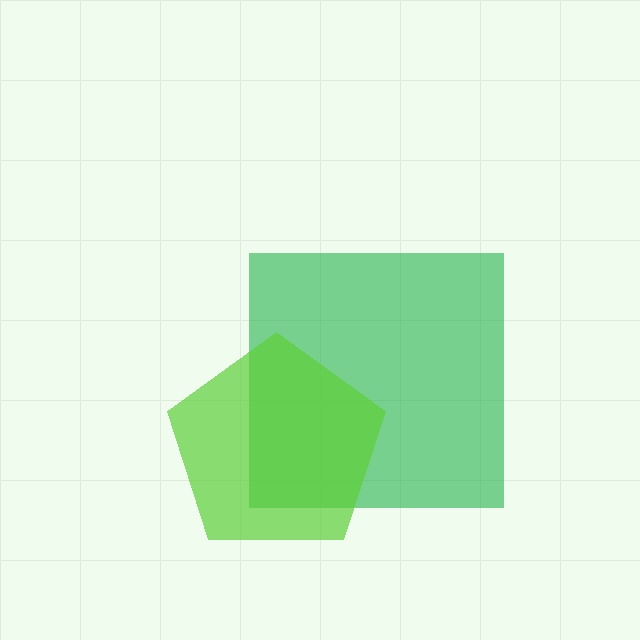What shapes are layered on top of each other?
The layered shapes are: a green square, a lime pentagon.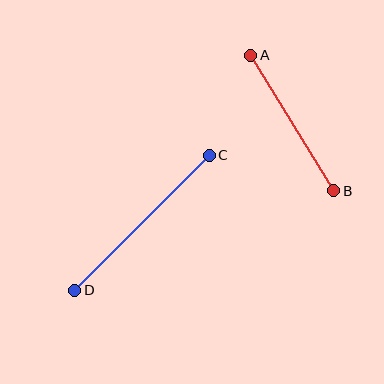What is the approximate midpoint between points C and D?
The midpoint is at approximately (142, 223) pixels.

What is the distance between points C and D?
The distance is approximately 190 pixels.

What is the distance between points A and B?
The distance is approximately 159 pixels.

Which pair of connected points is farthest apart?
Points C and D are farthest apart.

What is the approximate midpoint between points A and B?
The midpoint is at approximately (292, 123) pixels.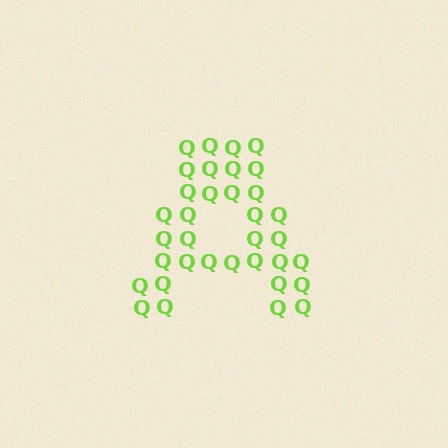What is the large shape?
The large shape is the letter A.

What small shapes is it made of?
It is made of small letter Q's.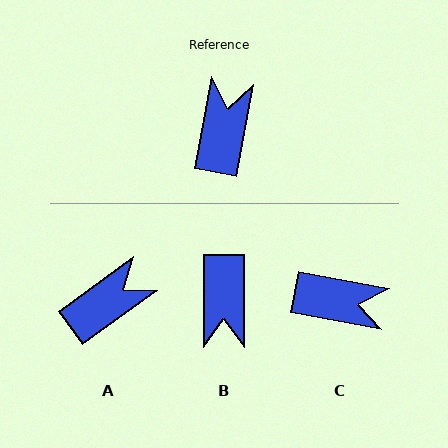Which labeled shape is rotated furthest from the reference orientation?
B, about 169 degrees away.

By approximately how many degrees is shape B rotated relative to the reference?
Approximately 169 degrees clockwise.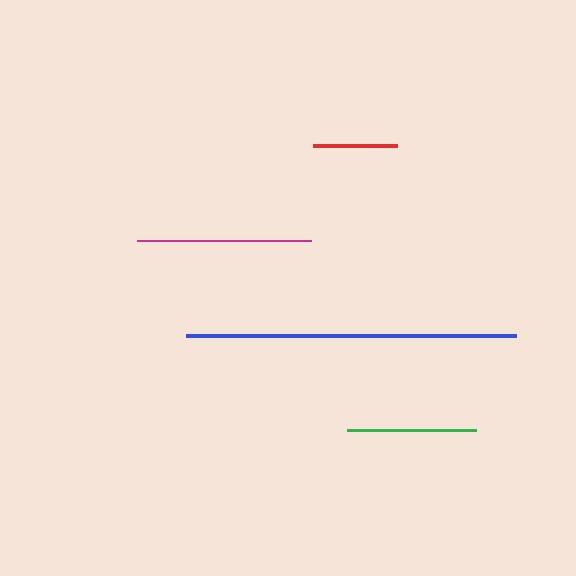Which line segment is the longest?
The blue line is the longest at approximately 330 pixels.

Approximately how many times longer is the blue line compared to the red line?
The blue line is approximately 3.9 times the length of the red line.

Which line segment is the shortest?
The red line is the shortest at approximately 84 pixels.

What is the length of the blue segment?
The blue segment is approximately 330 pixels long.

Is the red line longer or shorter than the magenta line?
The magenta line is longer than the red line.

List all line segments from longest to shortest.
From longest to shortest: blue, magenta, green, red.